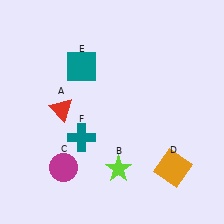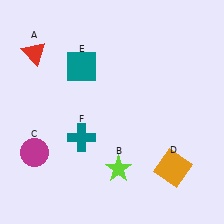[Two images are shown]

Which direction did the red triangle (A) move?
The red triangle (A) moved up.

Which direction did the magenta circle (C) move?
The magenta circle (C) moved left.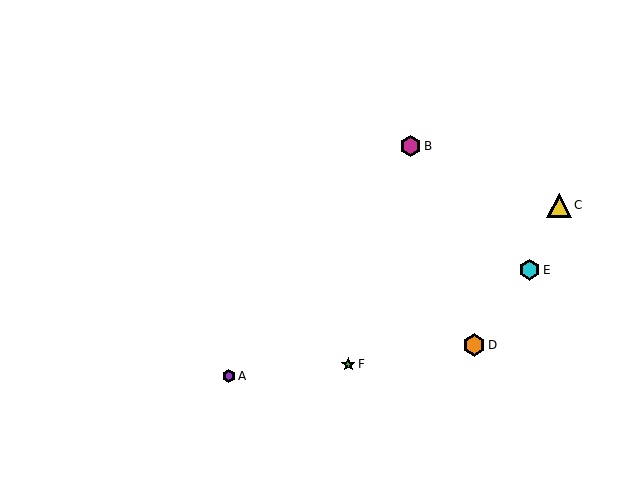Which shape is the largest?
The yellow triangle (labeled C) is the largest.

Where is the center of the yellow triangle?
The center of the yellow triangle is at (559, 205).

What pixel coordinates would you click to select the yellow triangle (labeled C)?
Click at (559, 205) to select the yellow triangle C.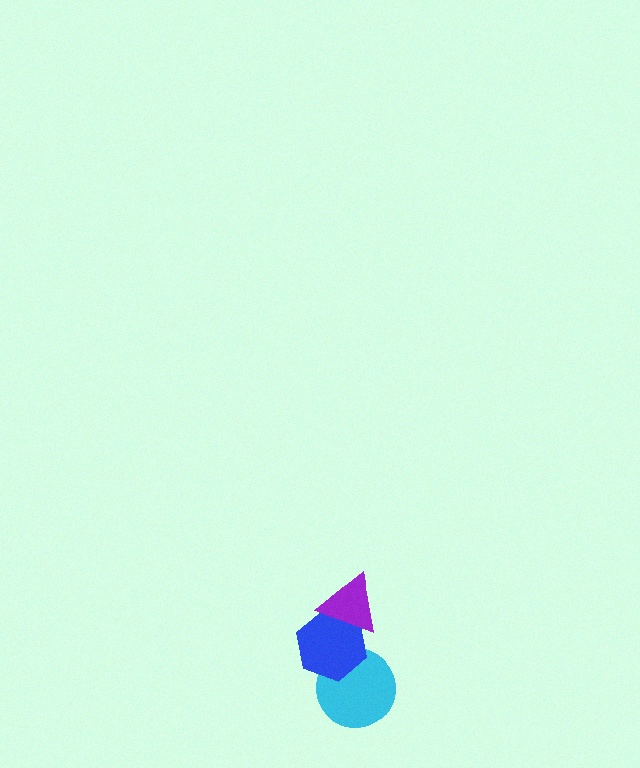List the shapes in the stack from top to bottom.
From top to bottom: the purple triangle, the blue hexagon, the cyan circle.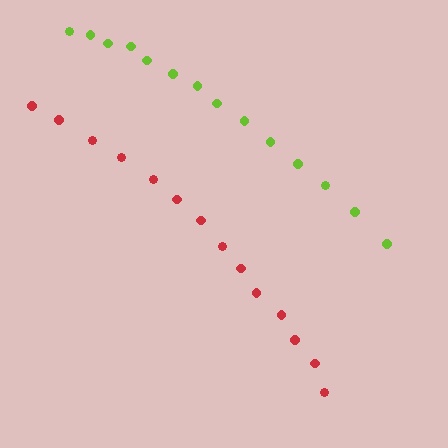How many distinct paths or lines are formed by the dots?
There are 2 distinct paths.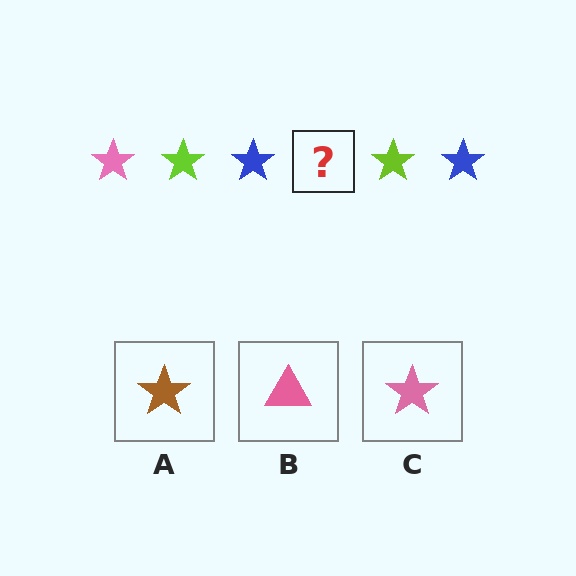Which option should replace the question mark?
Option C.